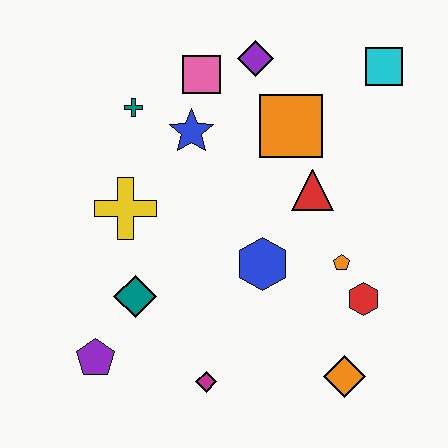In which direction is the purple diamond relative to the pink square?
The purple diamond is to the right of the pink square.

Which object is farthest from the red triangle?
The purple pentagon is farthest from the red triangle.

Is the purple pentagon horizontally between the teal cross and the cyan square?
No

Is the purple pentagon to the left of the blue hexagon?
Yes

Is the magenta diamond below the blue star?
Yes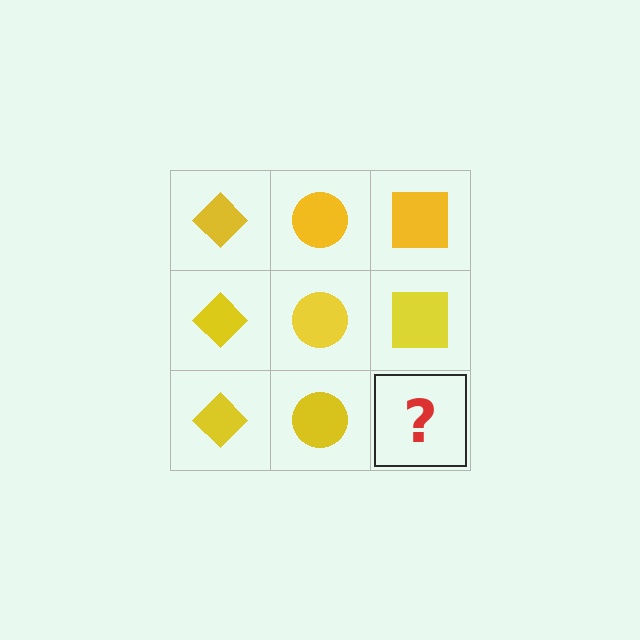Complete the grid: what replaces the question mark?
The question mark should be replaced with a yellow square.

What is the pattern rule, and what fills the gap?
The rule is that each column has a consistent shape. The gap should be filled with a yellow square.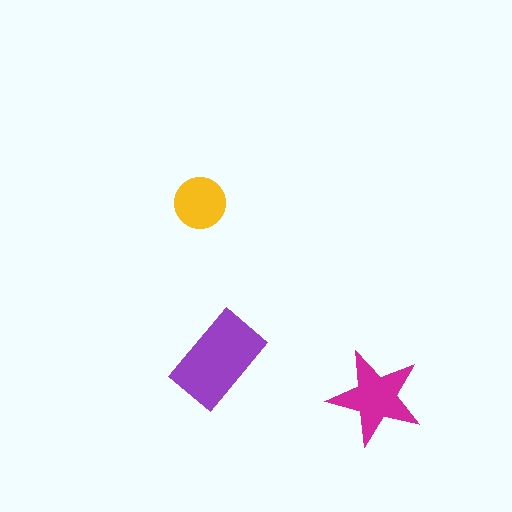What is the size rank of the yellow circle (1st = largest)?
3rd.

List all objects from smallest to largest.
The yellow circle, the magenta star, the purple rectangle.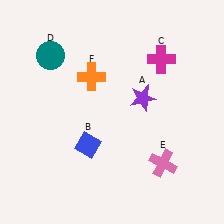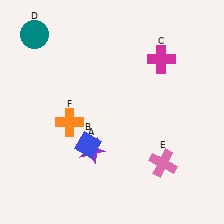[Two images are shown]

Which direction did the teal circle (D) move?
The teal circle (D) moved up.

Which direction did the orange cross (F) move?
The orange cross (F) moved down.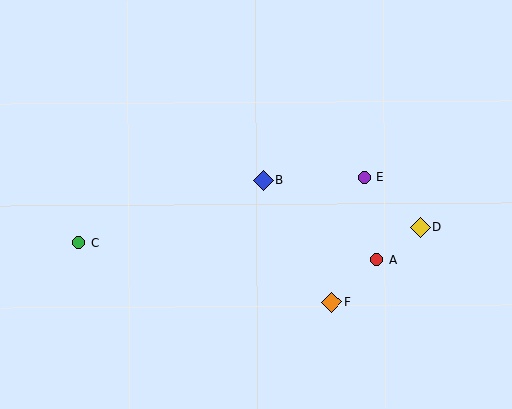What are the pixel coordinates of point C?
Point C is at (79, 243).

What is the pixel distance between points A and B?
The distance between A and B is 139 pixels.